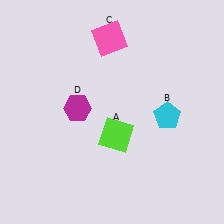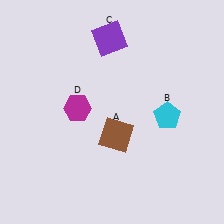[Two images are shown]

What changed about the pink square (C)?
In Image 1, C is pink. In Image 2, it changed to purple.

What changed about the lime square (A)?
In Image 1, A is lime. In Image 2, it changed to brown.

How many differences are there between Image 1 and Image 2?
There are 2 differences between the two images.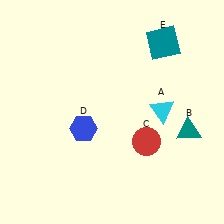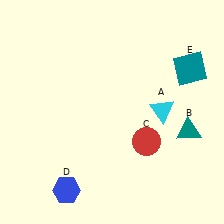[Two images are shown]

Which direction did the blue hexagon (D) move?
The blue hexagon (D) moved down.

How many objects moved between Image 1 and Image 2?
2 objects moved between the two images.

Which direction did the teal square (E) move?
The teal square (E) moved right.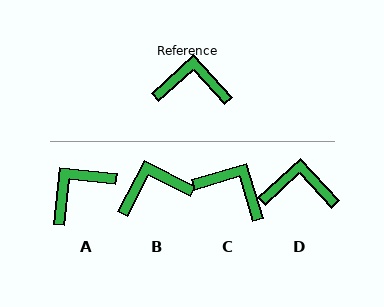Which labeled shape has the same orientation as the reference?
D.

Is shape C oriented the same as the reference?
No, it is off by about 26 degrees.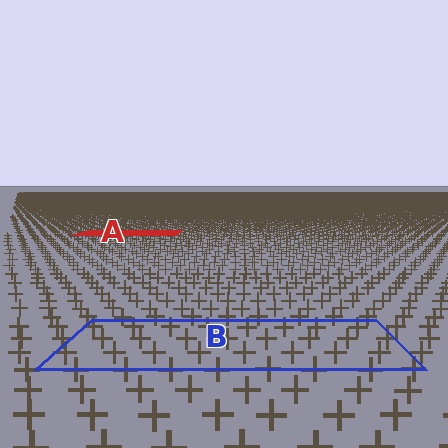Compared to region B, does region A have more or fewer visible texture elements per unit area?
Region A has more texture elements per unit area — they are packed more densely because it is farther away.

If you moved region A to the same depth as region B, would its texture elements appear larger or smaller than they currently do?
They would appear larger. At a closer depth, the same texture elements are projected at a bigger on-screen size.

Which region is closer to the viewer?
Region B is closer. The texture elements there are larger and more spread out.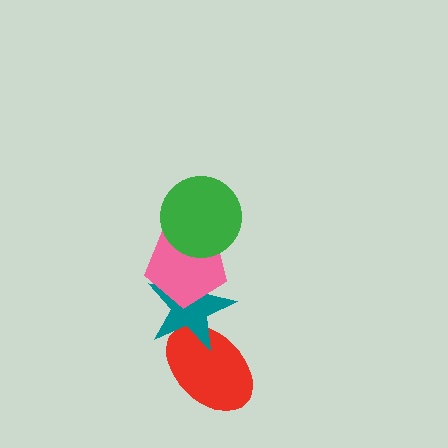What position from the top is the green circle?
The green circle is 1st from the top.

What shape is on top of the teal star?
The pink pentagon is on top of the teal star.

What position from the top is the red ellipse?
The red ellipse is 4th from the top.